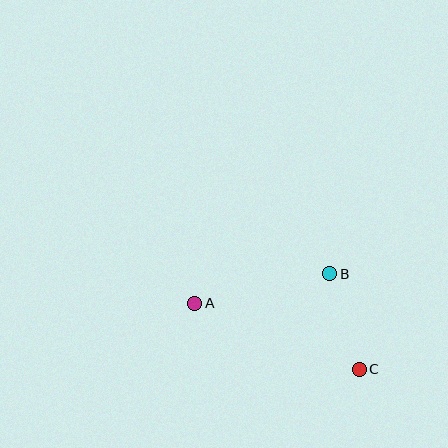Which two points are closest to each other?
Points B and C are closest to each other.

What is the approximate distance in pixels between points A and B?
The distance between A and B is approximately 139 pixels.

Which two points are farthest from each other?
Points A and C are farthest from each other.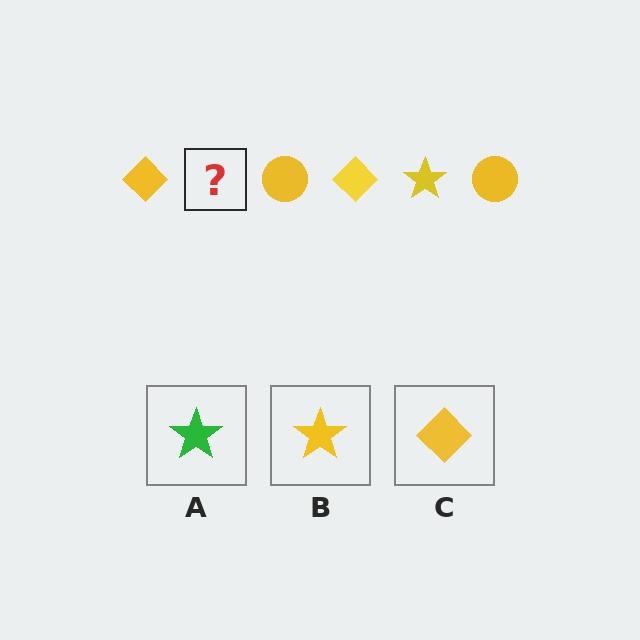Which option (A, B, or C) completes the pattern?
B.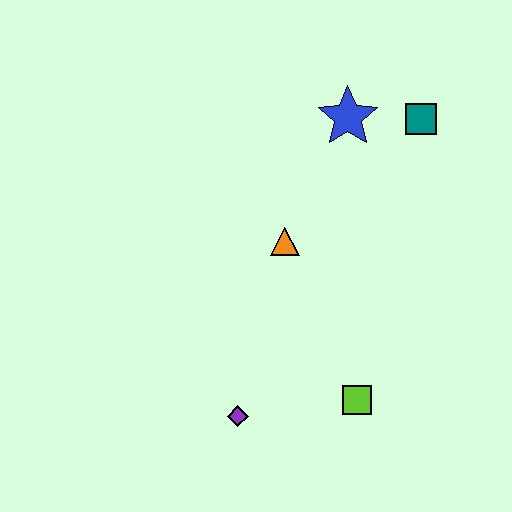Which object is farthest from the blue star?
The purple diamond is farthest from the blue star.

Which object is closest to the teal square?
The blue star is closest to the teal square.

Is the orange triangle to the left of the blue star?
Yes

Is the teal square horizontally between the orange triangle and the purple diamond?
No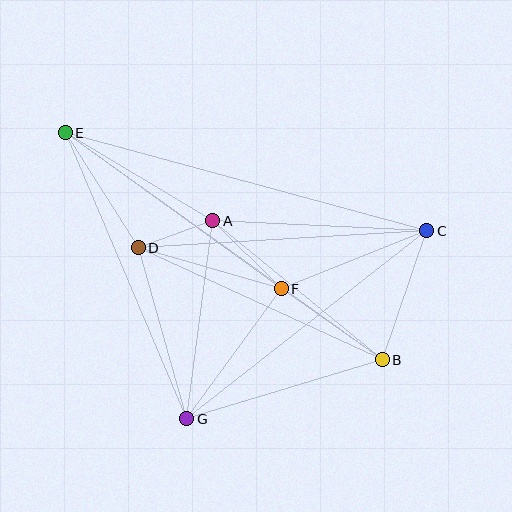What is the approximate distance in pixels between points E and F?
The distance between E and F is approximately 267 pixels.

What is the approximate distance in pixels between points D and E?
The distance between D and E is approximately 136 pixels.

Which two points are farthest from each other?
Points B and E are farthest from each other.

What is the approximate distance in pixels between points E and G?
The distance between E and G is approximately 311 pixels.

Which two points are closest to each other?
Points A and D are closest to each other.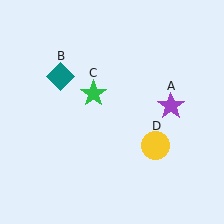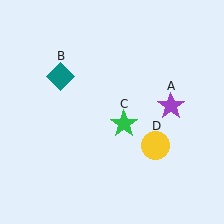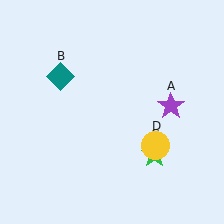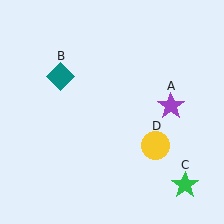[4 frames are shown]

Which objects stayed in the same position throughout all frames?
Purple star (object A) and teal diamond (object B) and yellow circle (object D) remained stationary.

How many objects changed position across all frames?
1 object changed position: green star (object C).